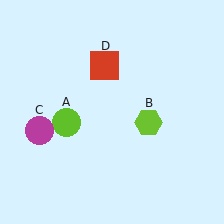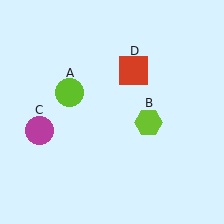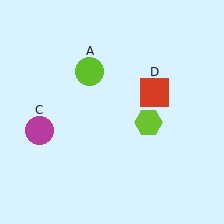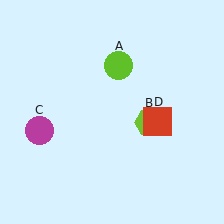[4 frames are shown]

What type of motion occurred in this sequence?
The lime circle (object A), red square (object D) rotated clockwise around the center of the scene.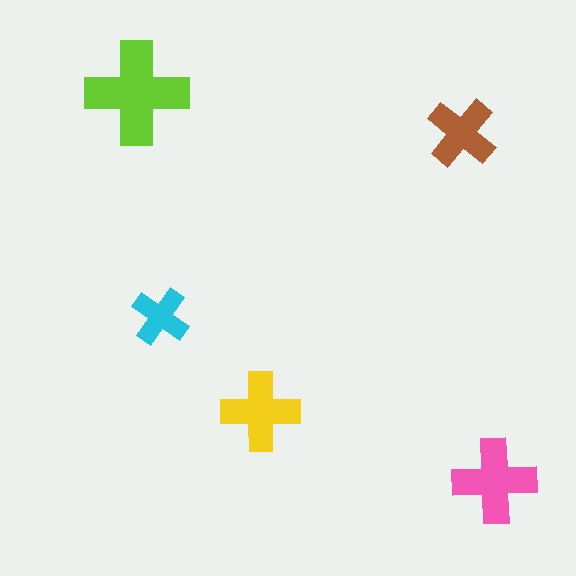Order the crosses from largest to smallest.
the lime one, the pink one, the yellow one, the brown one, the cyan one.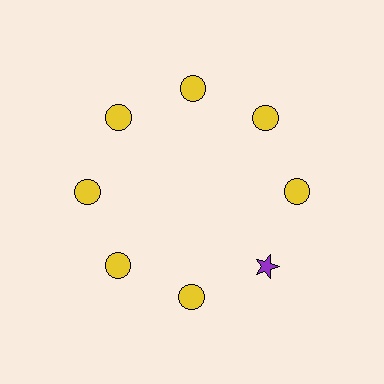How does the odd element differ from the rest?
It differs in both color (purple instead of yellow) and shape (star instead of circle).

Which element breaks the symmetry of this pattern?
The purple star at roughly the 4 o'clock position breaks the symmetry. All other shapes are yellow circles.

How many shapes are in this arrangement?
There are 8 shapes arranged in a ring pattern.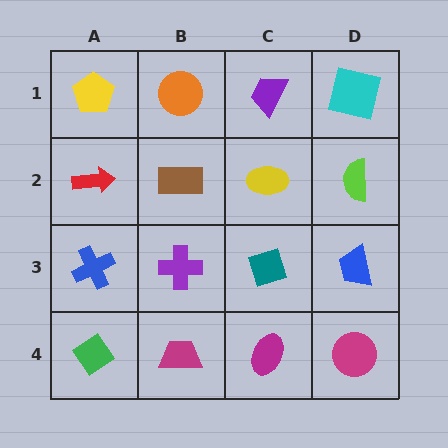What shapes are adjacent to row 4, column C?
A teal diamond (row 3, column C), a magenta trapezoid (row 4, column B), a magenta circle (row 4, column D).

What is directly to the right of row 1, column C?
A cyan square.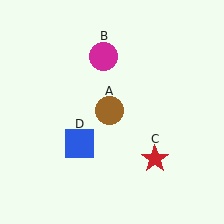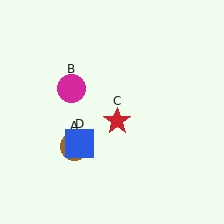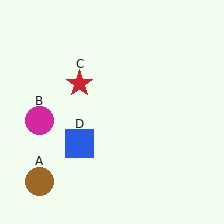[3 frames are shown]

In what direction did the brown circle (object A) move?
The brown circle (object A) moved down and to the left.